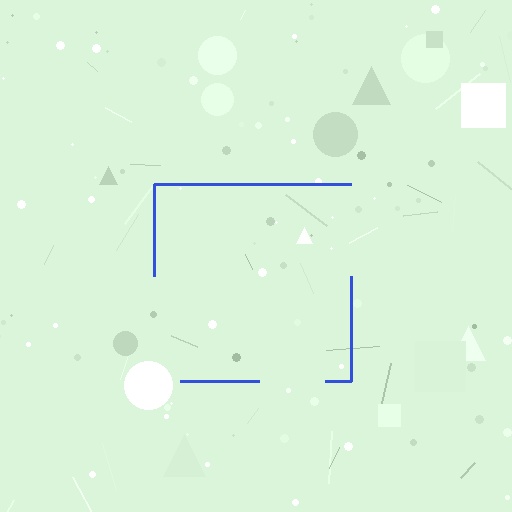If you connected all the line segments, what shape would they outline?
They would outline a square.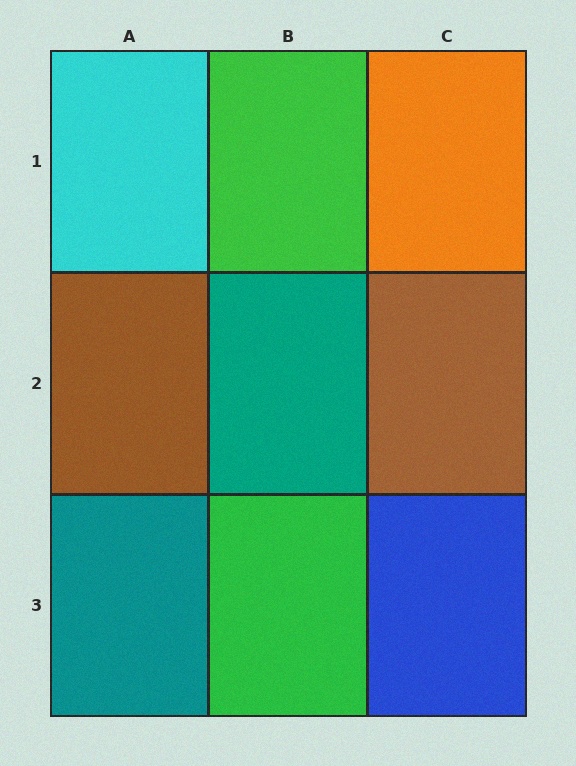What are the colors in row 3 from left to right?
Teal, green, blue.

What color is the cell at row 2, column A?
Brown.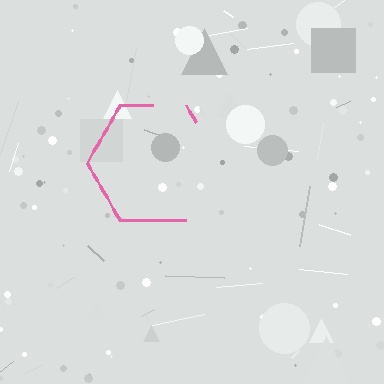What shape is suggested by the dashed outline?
The dashed outline suggests a hexagon.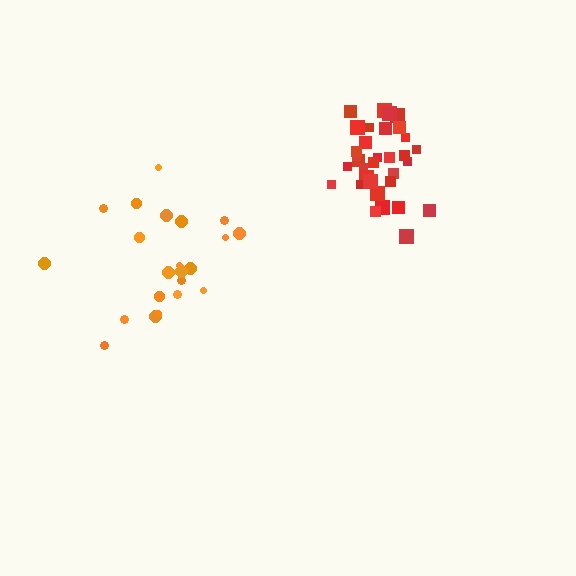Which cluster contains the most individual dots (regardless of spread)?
Red (33).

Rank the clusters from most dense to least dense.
red, orange.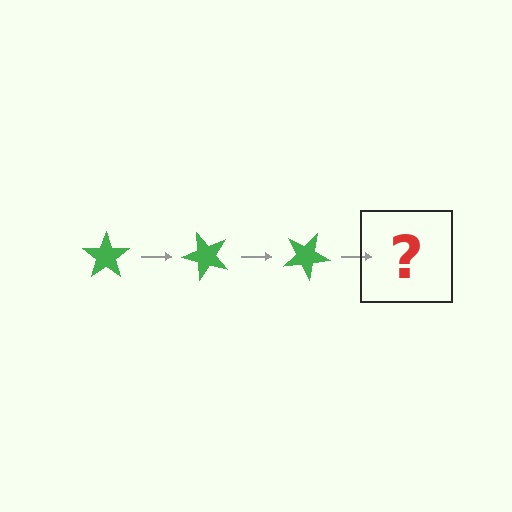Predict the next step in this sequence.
The next step is a green star rotated 150 degrees.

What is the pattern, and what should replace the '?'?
The pattern is that the star rotates 50 degrees each step. The '?' should be a green star rotated 150 degrees.